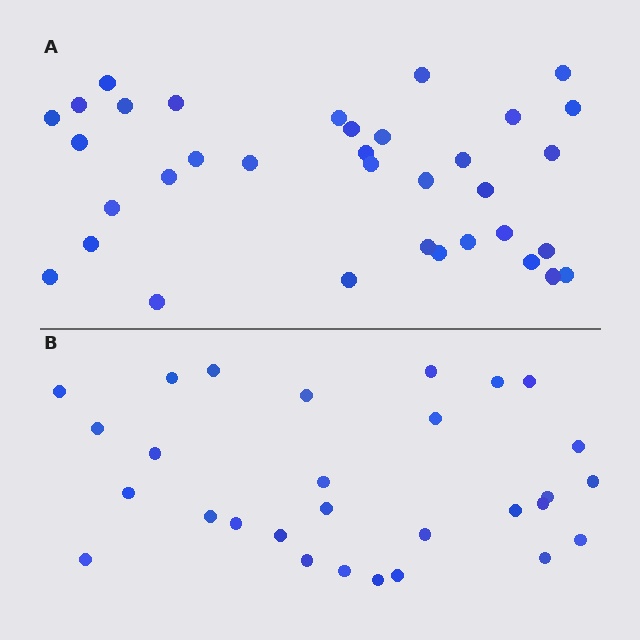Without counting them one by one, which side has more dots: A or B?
Region A (the top region) has more dots.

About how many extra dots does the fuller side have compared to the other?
Region A has about 6 more dots than region B.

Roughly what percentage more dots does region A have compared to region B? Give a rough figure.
About 20% more.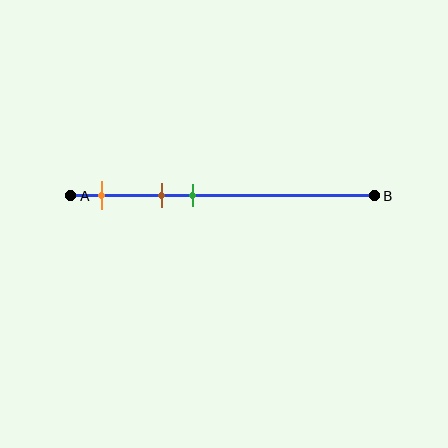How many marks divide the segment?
There are 3 marks dividing the segment.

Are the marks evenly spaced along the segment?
Yes, the marks are approximately evenly spaced.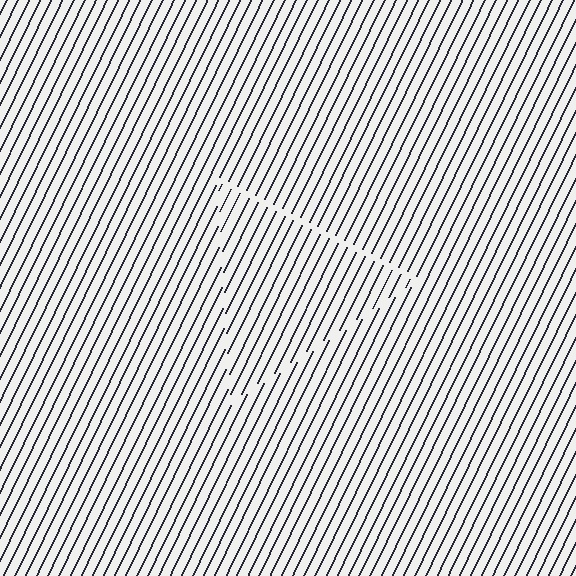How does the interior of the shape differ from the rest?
The interior of the shape contains the same grating, shifted by half a period — the contour is defined by the phase discontinuity where line-ends from the inner and outer gratings abut.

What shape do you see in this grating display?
An illusory triangle. The interior of the shape contains the same grating, shifted by half a period — the contour is defined by the phase discontinuity where line-ends from the inner and outer gratings abut.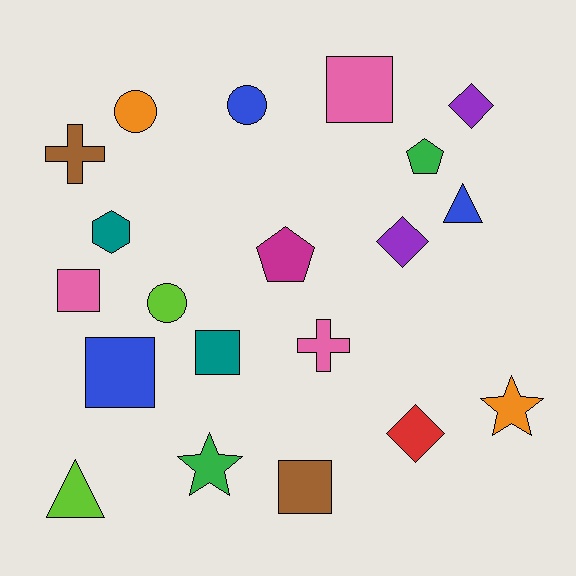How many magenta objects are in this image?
There is 1 magenta object.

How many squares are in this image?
There are 5 squares.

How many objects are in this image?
There are 20 objects.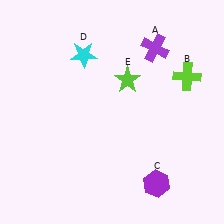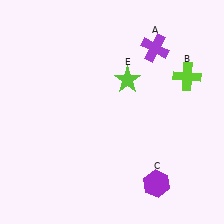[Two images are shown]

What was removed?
The cyan star (D) was removed in Image 2.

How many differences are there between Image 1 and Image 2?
There is 1 difference between the two images.